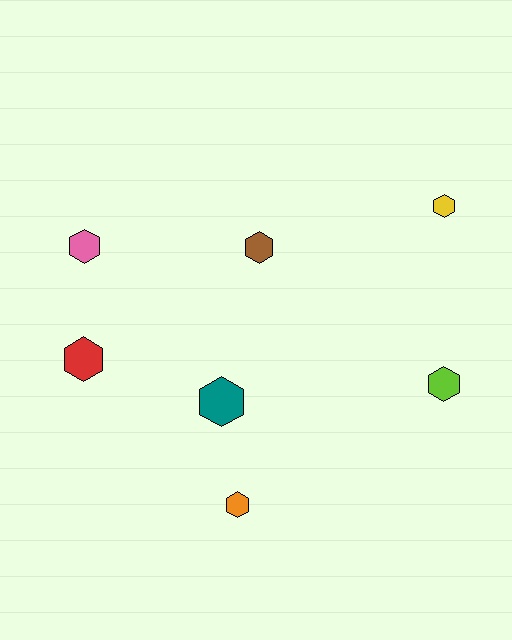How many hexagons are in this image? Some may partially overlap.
There are 7 hexagons.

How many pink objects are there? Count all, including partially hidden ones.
There is 1 pink object.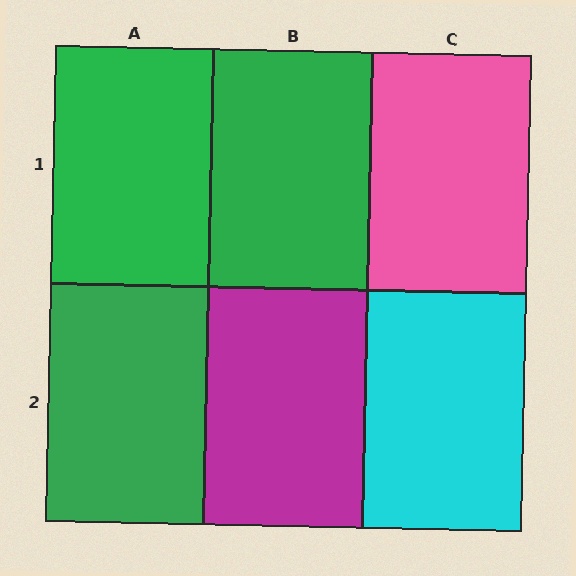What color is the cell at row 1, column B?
Green.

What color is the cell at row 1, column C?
Pink.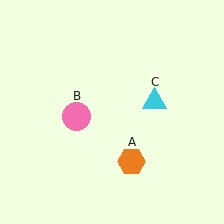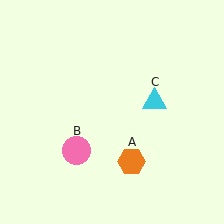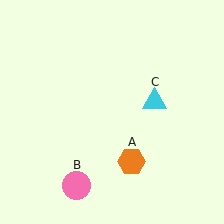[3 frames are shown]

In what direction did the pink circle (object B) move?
The pink circle (object B) moved down.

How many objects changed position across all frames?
1 object changed position: pink circle (object B).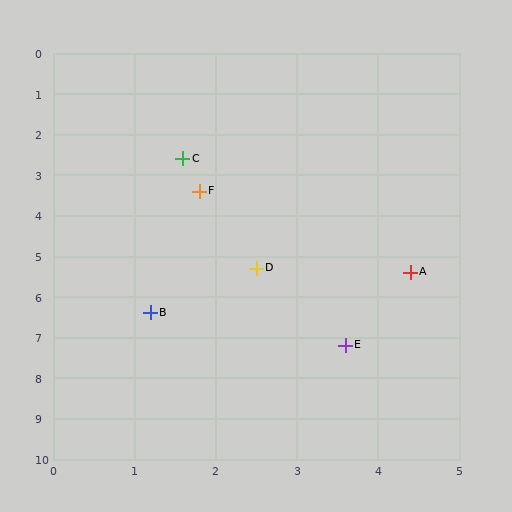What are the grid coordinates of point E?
Point E is at approximately (3.6, 7.2).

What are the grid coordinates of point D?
Point D is at approximately (2.5, 5.3).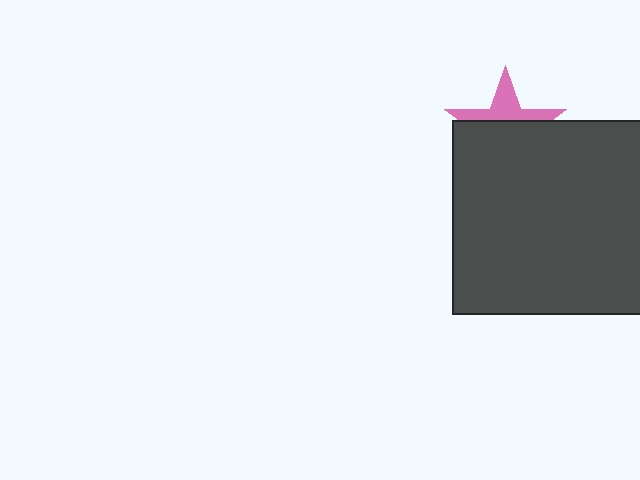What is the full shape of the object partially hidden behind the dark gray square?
The partially hidden object is a pink star.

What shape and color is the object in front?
The object in front is a dark gray square.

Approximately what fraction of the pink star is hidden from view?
Roughly 63% of the pink star is hidden behind the dark gray square.